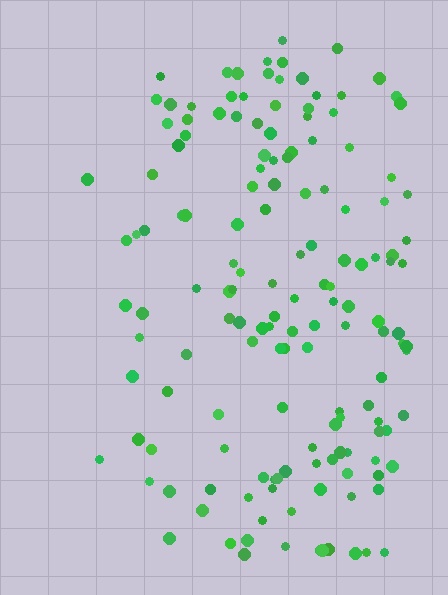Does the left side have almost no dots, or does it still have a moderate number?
Still a moderate number, just noticeably fewer than the right.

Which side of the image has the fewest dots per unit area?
The left.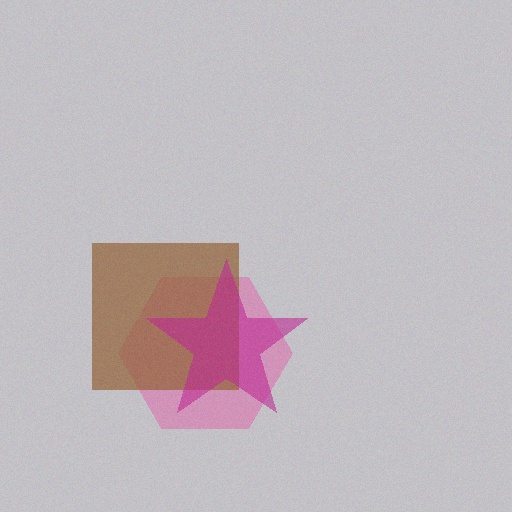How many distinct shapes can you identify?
There are 3 distinct shapes: a pink hexagon, a brown square, a magenta star.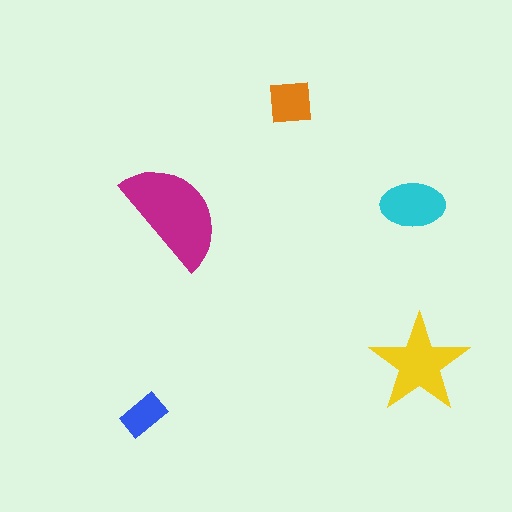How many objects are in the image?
There are 5 objects in the image.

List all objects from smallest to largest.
The blue rectangle, the orange square, the cyan ellipse, the yellow star, the magenta semicircle.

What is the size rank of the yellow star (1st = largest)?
2nd.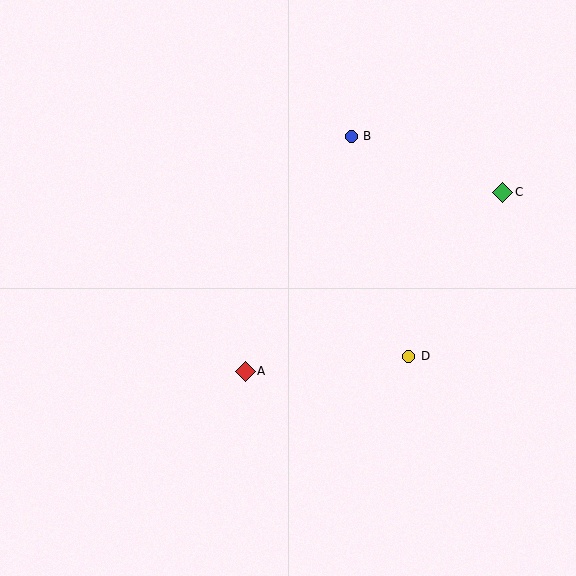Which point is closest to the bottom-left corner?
Point A is closest to the bottom-left corner.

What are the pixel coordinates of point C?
Point C is at (503, 192).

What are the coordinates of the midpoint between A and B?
The midpoint between A and B is at (298, 254).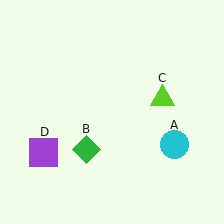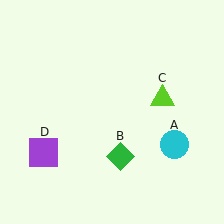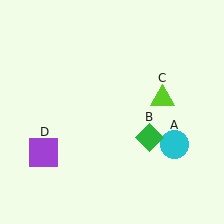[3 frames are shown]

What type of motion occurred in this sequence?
The green diamond (object B) rotated counterclockwise around the center of the scene.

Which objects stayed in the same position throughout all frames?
Cyan circle (object A) and lime triangle (object C) and purple square (object D) remained stationary.